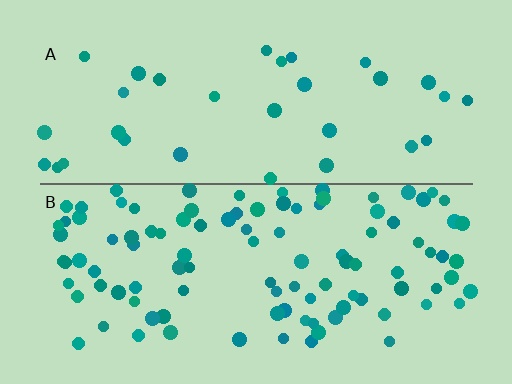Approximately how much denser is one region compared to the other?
Approximately 3.2× — region B over region A.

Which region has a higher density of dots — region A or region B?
B (the bottom).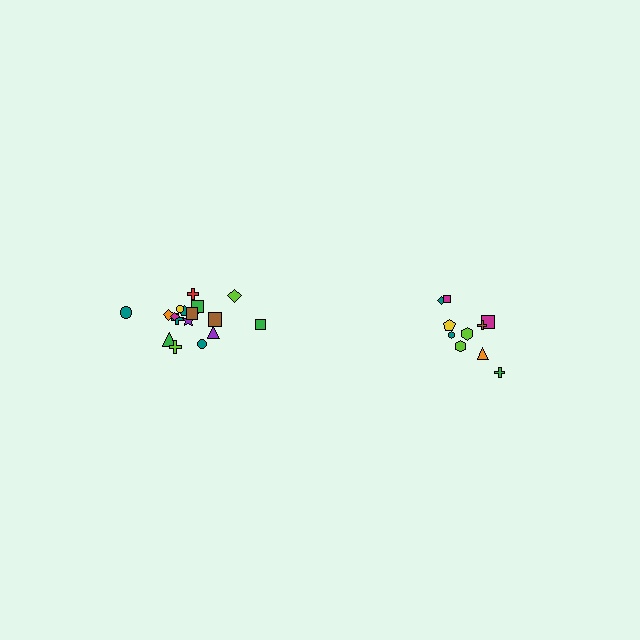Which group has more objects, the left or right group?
The left group.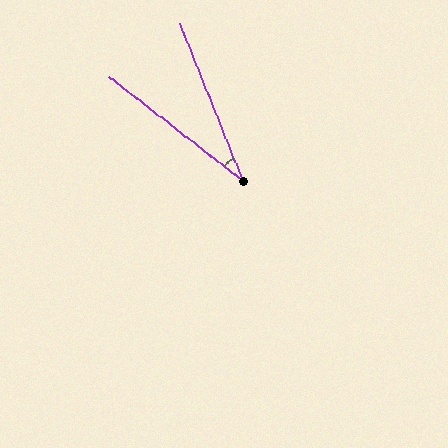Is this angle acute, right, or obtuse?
It is acute.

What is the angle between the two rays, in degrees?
Approximately 30 degrees.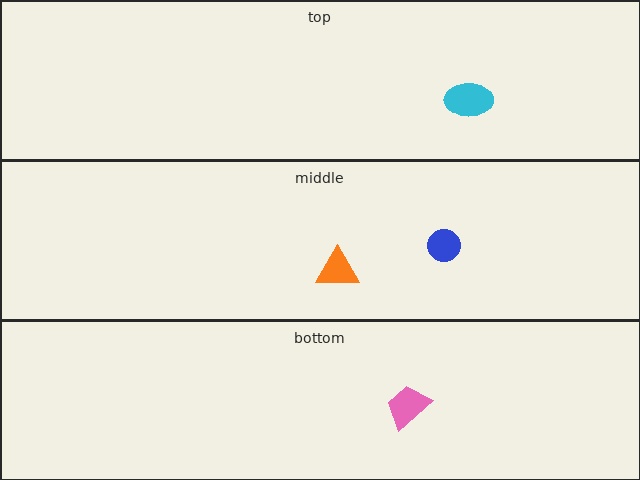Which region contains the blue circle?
The middle region.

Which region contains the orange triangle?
The middle region.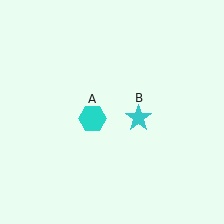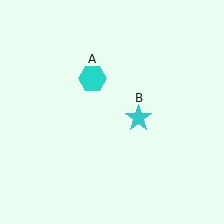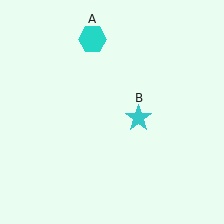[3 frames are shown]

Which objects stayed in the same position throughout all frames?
Cyan star (object B) remained stationary.